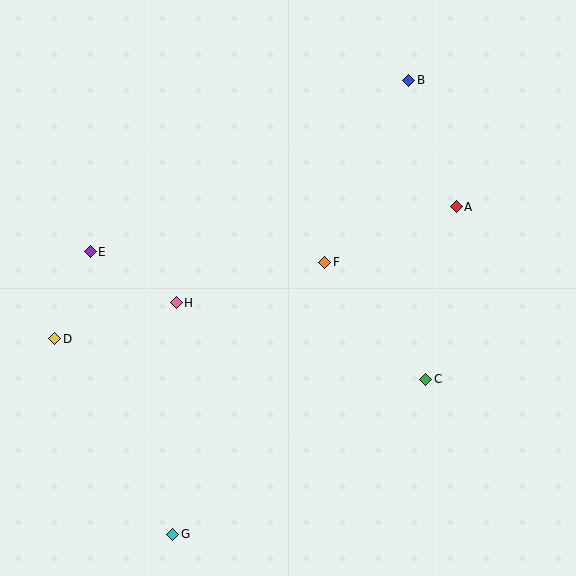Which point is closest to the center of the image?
Point F at (325, 262) is closest to the center.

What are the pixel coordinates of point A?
Point A is at (456, 207).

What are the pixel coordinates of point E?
Point E is at (90, 252).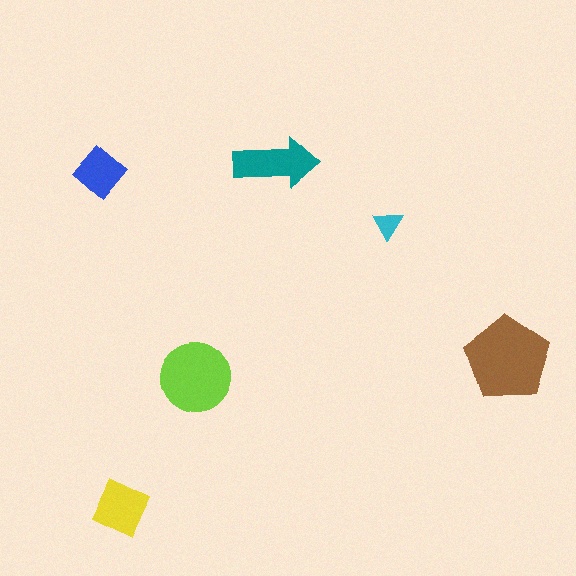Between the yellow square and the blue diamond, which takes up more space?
The yellow square.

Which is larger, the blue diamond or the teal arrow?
The teal arrow.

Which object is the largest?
The brown pentagon.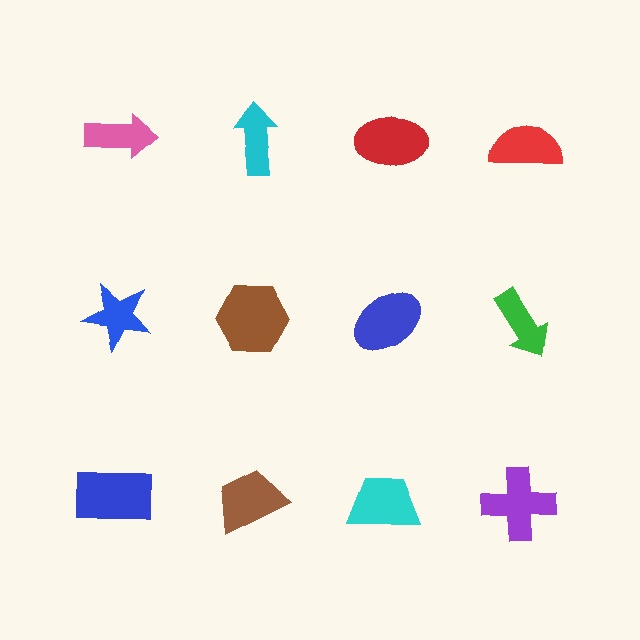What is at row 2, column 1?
A blue star.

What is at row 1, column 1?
A pink arrow.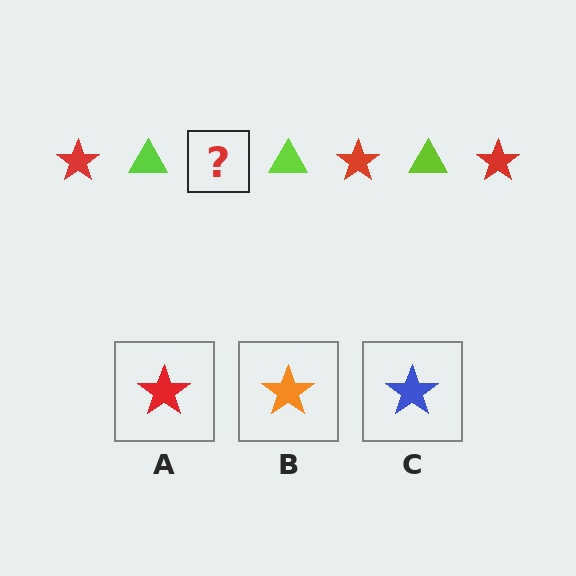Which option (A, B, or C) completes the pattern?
A.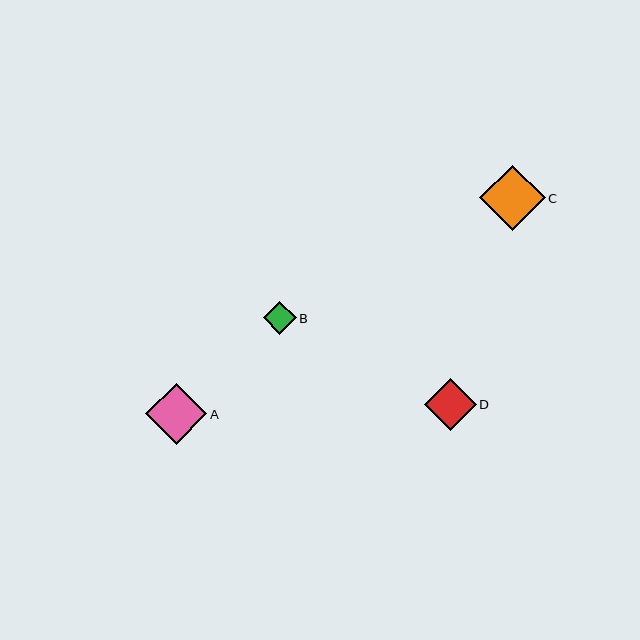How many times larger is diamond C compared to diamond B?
Diamond C is approximately 2.0 times the size of diamond B.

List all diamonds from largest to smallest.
From largest to smallest: C, A, D, B.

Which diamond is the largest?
Diamond C is the largest with a size of approximately 65 pixels.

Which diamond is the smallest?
Diamond B is the smallest with a size of approximately 33 pixels.